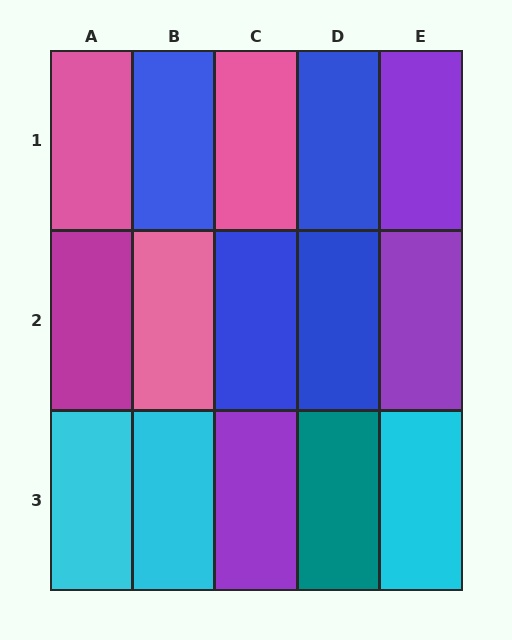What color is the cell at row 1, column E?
Purple.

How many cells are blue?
4 cells are blue.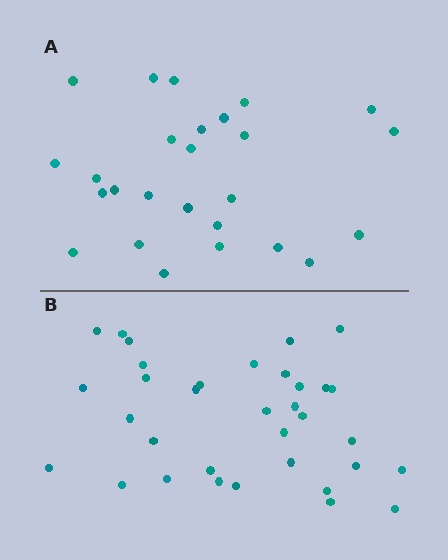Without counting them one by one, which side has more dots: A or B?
Region B (the bottom region) has more dots.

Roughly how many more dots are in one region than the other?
Region B has roughly 8 or so more dots than region A.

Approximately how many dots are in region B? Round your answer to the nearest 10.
About 30 dots. (The exact count is 34, which rounds to 30.)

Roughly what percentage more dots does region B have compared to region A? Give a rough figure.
About 30% more.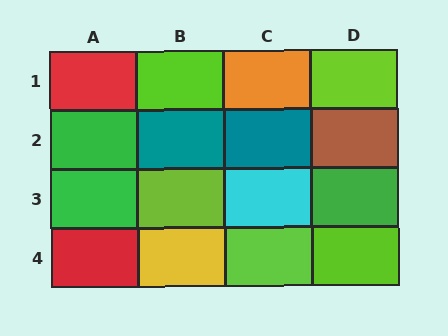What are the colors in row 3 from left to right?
Green, lime, cyan, green.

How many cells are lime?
5 cells are lime.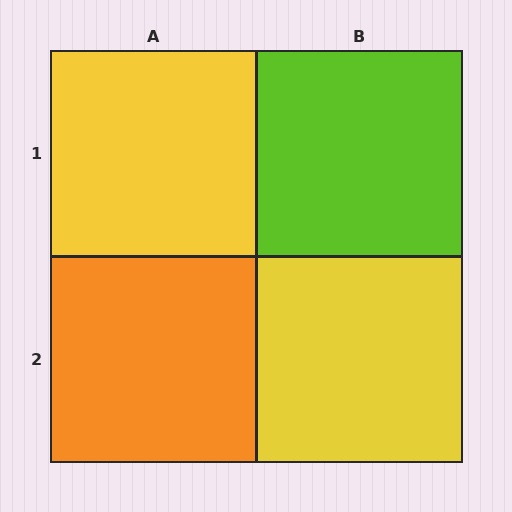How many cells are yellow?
2 cells are yellow.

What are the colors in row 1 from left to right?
Yellow, lime.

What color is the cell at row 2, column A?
Orange.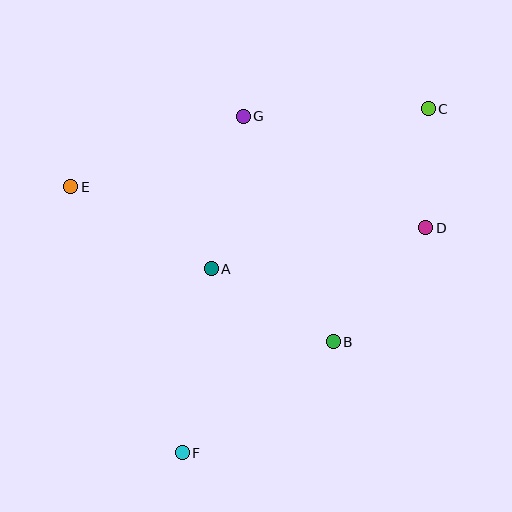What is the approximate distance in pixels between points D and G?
The distance between D and G is approximately 213 pixels.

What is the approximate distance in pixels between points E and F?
The distance between E and F is approximately 288 pixels.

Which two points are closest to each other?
Points C and D are closest to each other.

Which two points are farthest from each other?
Points C and F are farthest from each other.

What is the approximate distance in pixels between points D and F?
The distance between D and F is approximately 332 pixels.